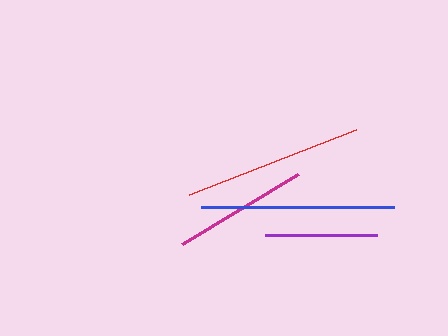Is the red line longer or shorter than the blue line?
The blue line is longer than the red line.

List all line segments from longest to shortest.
From longest to shortest: blue, red, magenta, purple.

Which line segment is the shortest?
The purple line is the shortest at approximately 112 pixels.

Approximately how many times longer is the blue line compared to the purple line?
The blue line is approximately 1.7 times the length of the purple line.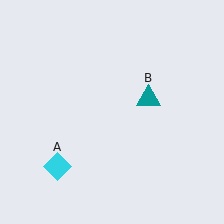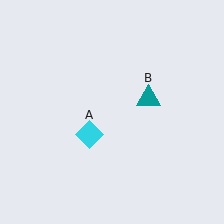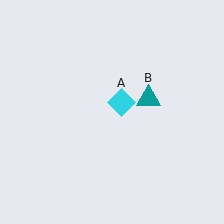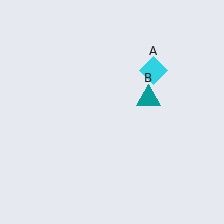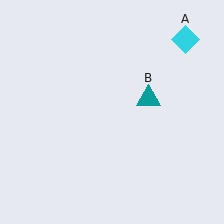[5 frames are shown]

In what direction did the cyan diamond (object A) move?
The cyan diamond (object A) moved up and to the right.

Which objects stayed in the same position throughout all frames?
Teal triangle (object B) remained stationary.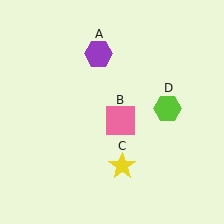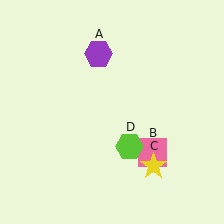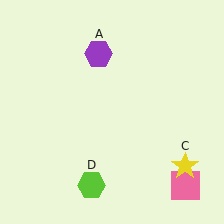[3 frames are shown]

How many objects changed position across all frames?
3 objects changed position: pink square (object B), yellow star (object C), lime hexagon (object D).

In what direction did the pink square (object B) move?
The pink square (object B) moved down and to the right.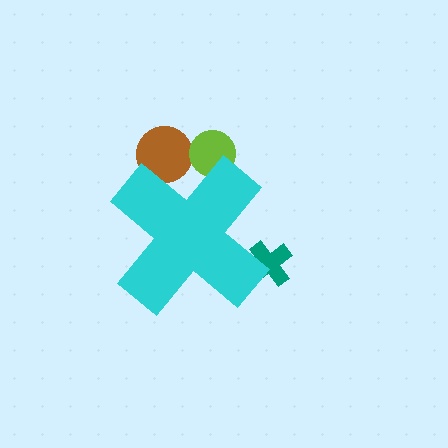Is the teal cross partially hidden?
Yes, the teal cross is partially hidden behind the cyan cross.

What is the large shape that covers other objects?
A cyan cross.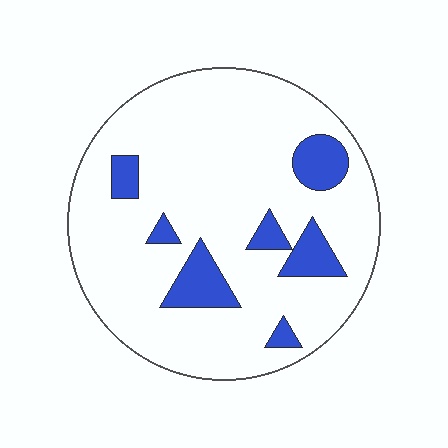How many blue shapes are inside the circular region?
7.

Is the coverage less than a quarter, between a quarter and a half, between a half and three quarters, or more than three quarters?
Less than a quarter.